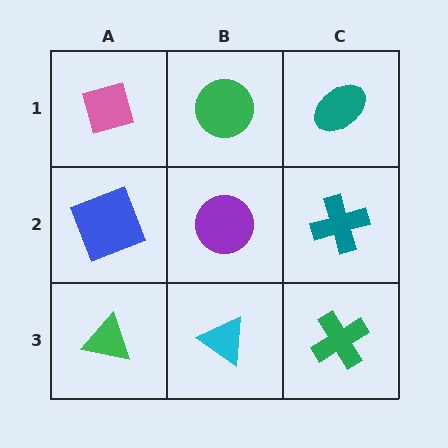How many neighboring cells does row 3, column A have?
2.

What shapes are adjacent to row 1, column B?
A purple circle (row 2, column B), a pink square (row 1, column A), a teal ellipse (row 1, column C).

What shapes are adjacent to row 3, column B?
A purple circle (row 2, column B), a green triangle (row 3, column A), a green cross (row 3, column C).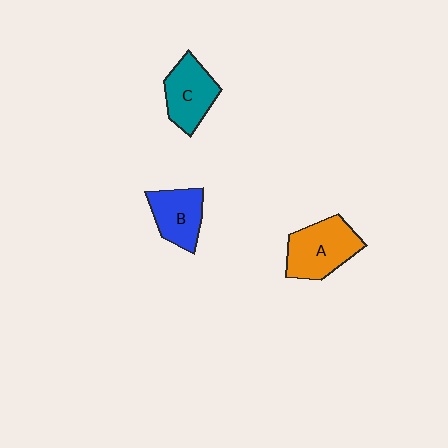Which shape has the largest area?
Shape A (orange).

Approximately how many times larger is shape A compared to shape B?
Approximately 1.3 times.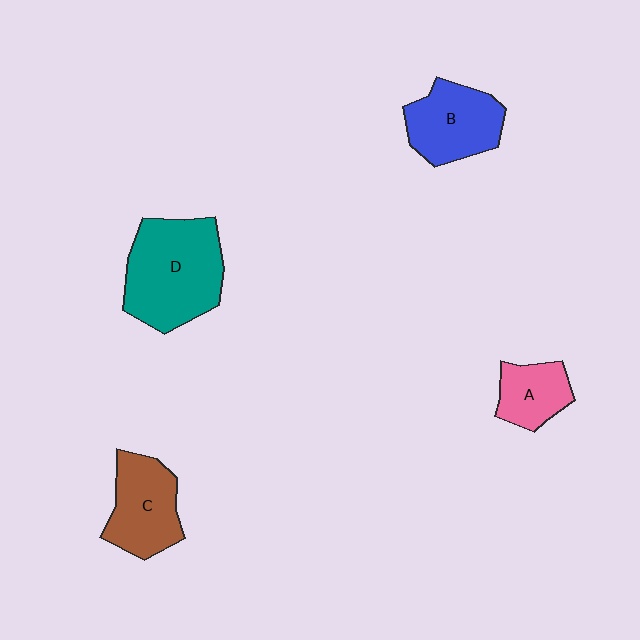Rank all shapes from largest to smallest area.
From largest to smallest: D (teal), B (blue), C (brown), A (pink).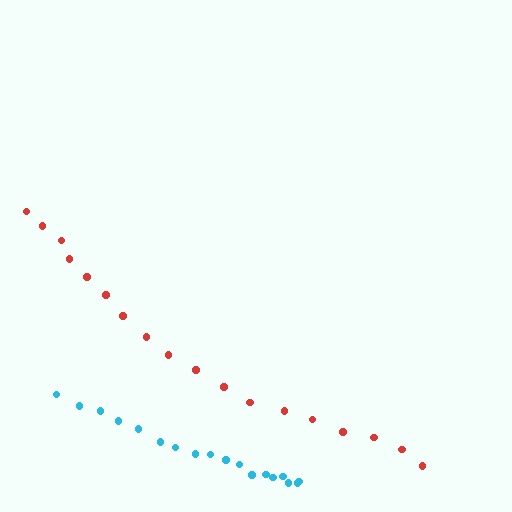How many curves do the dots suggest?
There are 2 distinct paths.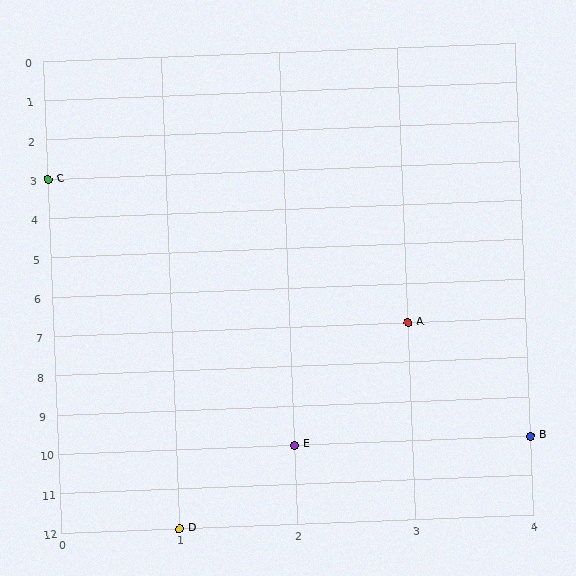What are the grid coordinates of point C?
Point C is at grid coordinates (0, 3).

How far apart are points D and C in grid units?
Points D and C are 1 column and 9 rows apart (about 9.1 grid units diagonally).